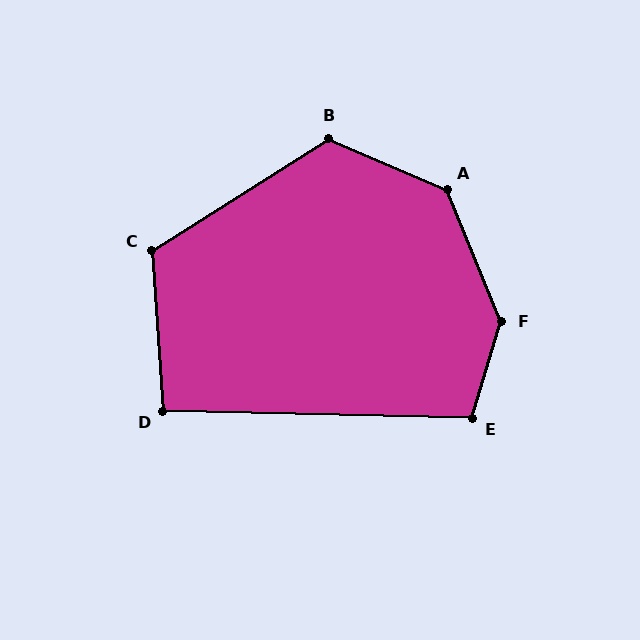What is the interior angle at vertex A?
Approximately 136 degrees (obtuse).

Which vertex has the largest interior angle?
F, at approximately 141 degrees.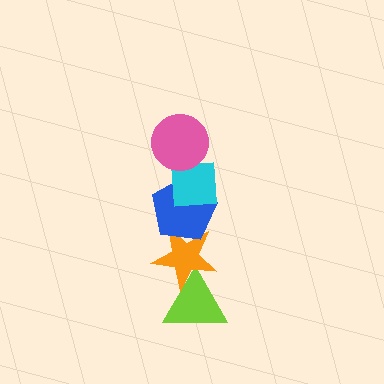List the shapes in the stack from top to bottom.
From top to bottom: the pink circle, the cyan square, the blue pentagon, the orange star, the lime triangle.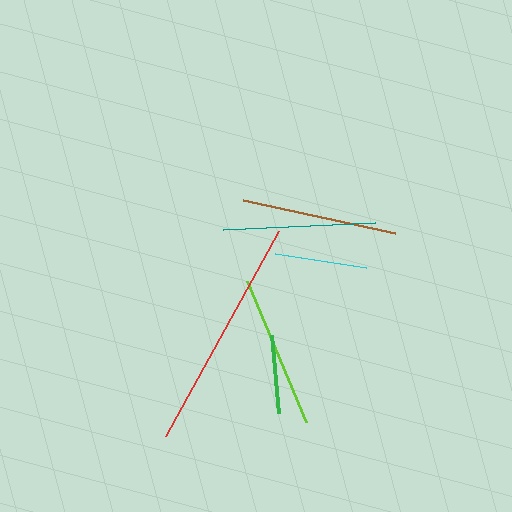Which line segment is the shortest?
The green line is the shortest at approximately 78 pixels.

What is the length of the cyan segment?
The cyan segment is approximately 93 pixels long.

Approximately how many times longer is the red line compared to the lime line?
The red line is approximately 1.5 times the length of the lime line.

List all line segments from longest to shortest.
From longest to shortest: red, brown, lime, teal, cyan, green.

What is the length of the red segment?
The red segment is approximately 234 pixels long.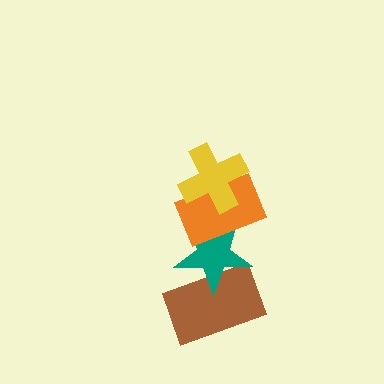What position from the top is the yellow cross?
The yellow cross is 1st from the top.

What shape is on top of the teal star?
The orange rectangle is on top of the teal star.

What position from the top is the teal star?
The teal star is 3rd from the top.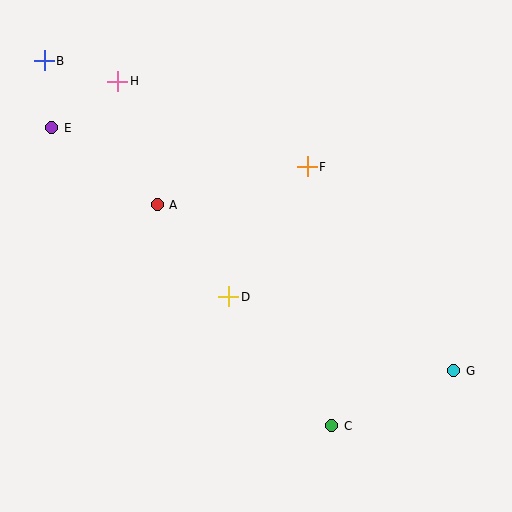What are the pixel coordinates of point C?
Point C is at (332, 426).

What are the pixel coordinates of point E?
Point E is at (52, 128).